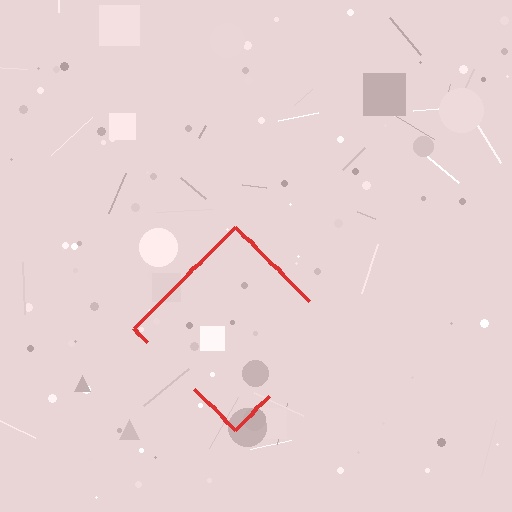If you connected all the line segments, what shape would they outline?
They would outline a diamond.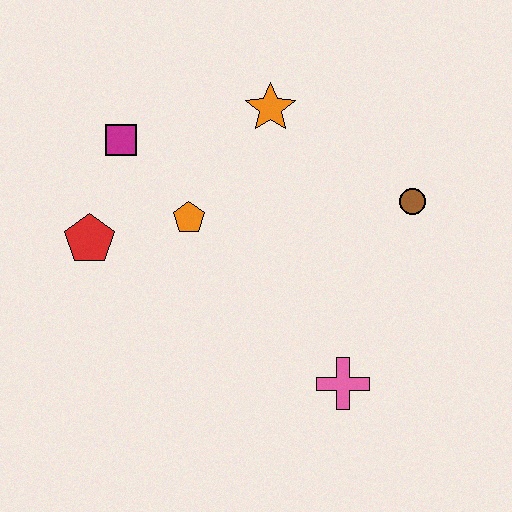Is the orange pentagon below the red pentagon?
No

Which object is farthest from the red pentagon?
The brown circle is farthest from the red pentagon.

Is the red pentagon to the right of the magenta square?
No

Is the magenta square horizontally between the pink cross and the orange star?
No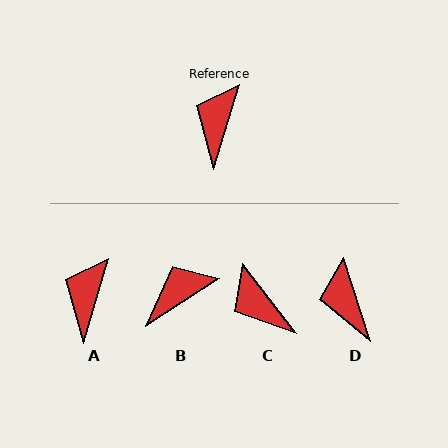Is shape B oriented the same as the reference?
No, it is off by about 40 degrees.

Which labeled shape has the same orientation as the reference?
A.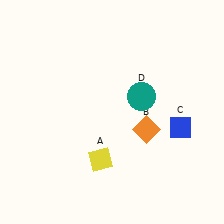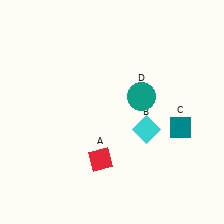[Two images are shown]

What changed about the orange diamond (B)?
In Image 1, B is orange. In Image 2, it changed to cyan.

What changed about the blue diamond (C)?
In Image 1, C is blue. In Image 2, it changed to teal.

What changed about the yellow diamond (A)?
In Image 1, A is yellow. In Image 2, it changed to red.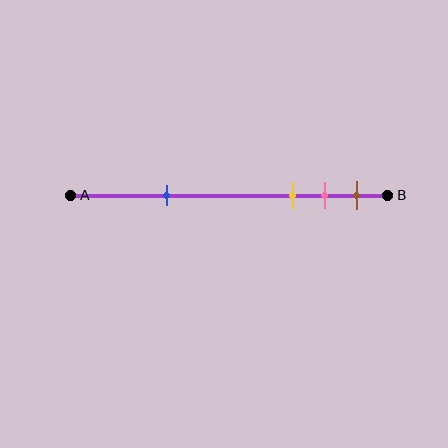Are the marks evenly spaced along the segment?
No, the marks are not evenly spaced.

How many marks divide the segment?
There are 4 marks dividing the segment.